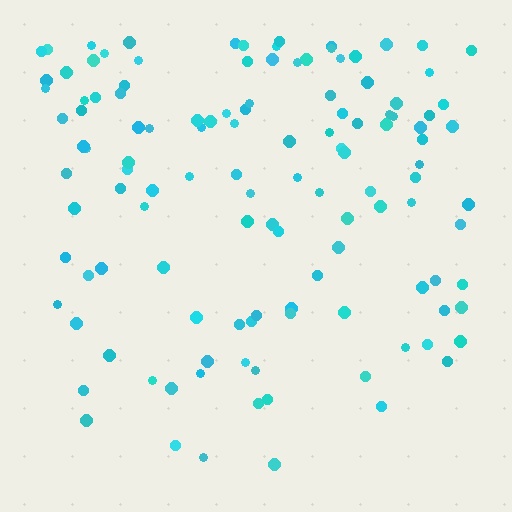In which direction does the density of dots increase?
From bottom to top, with the top side densest.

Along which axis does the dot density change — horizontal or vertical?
Vertical.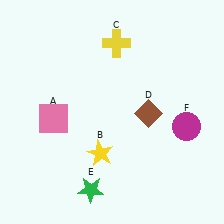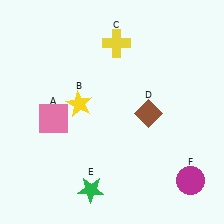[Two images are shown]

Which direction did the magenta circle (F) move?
The magenta circle (F) moved down.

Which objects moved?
The objects that moved are: the yellow star (B), the magenta circle (F).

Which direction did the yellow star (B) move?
The yellow star (B) moved up.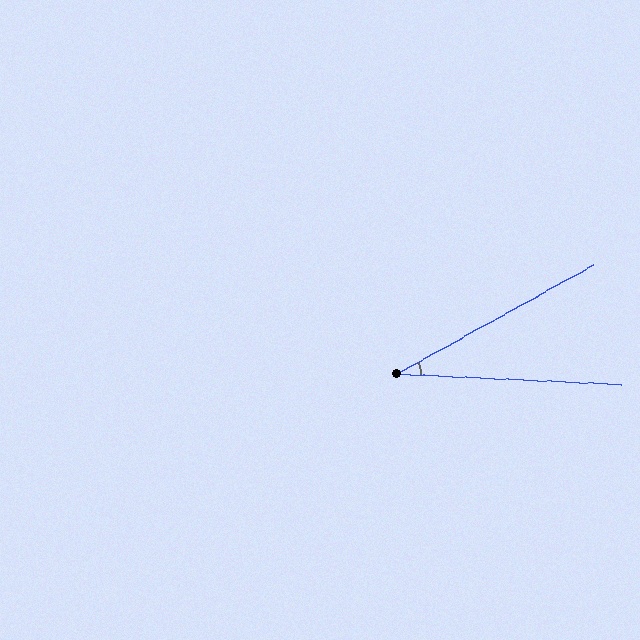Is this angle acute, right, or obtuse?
It is acute.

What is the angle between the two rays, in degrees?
Approximately 32 degrees.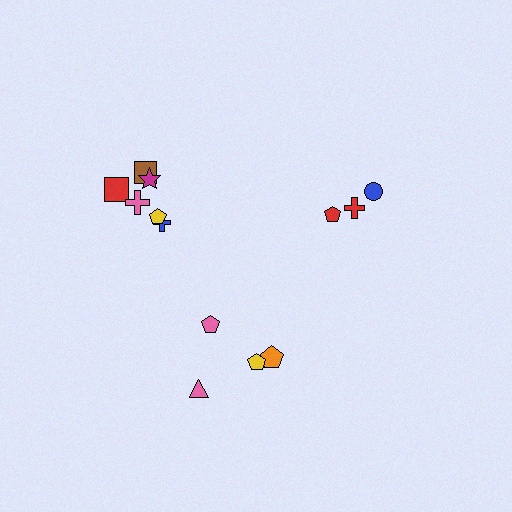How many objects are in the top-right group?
There are 3 objects.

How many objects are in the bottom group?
There are 4 objects.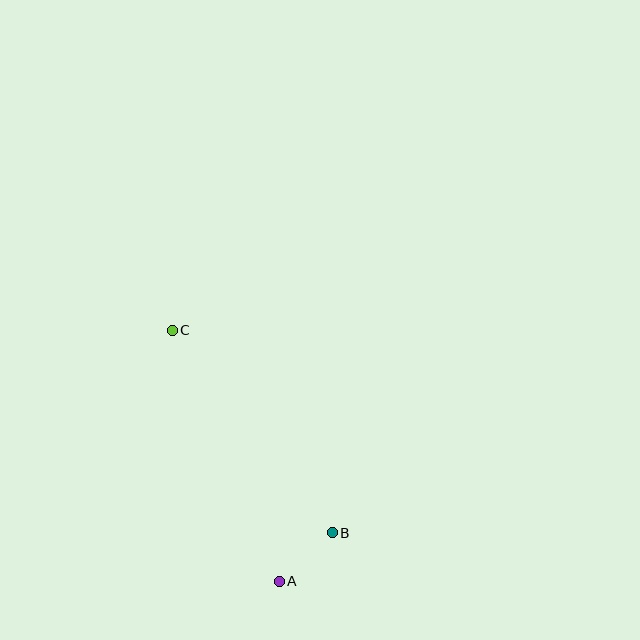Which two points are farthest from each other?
Points A and C are farthest from each other.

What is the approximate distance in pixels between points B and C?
The distance between B and C is approximately 258 pixels.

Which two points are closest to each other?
Points A and B are closest to each other.